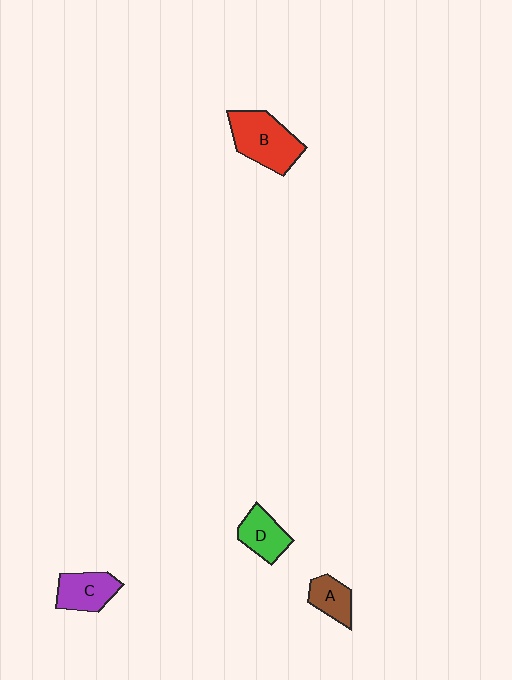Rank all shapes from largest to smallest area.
From largest to smallest: B (red), C (purple), D (green), A (brown).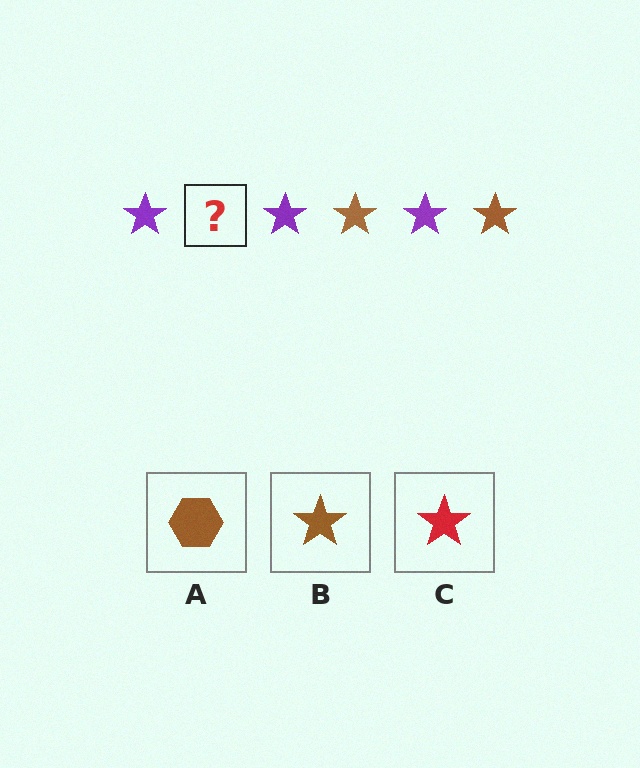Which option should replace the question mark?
Option B.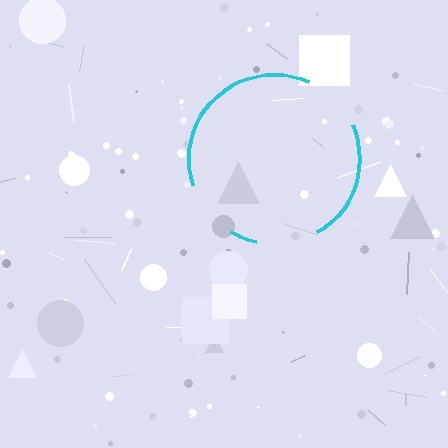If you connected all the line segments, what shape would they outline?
They would outline a circle.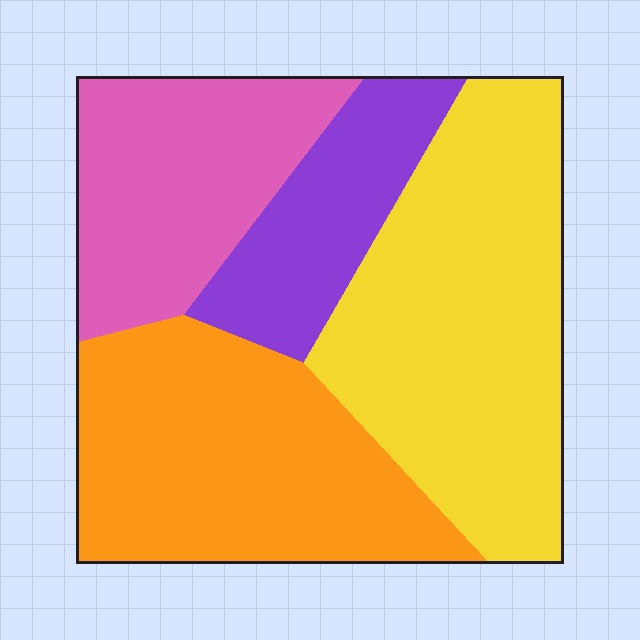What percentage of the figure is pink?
Pink covers roughly 20% of the figure.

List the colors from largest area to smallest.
From largest to smallest: yellow, orange, pink, purple.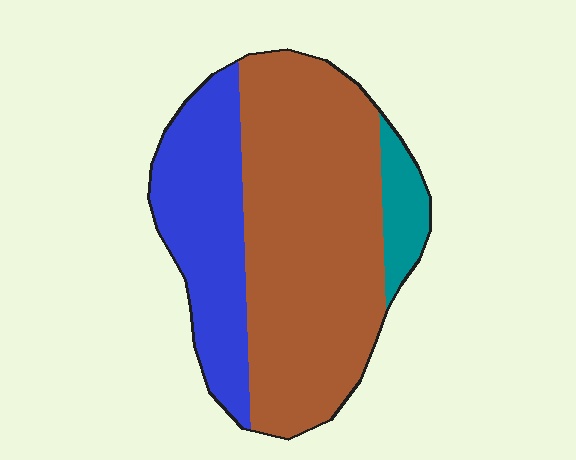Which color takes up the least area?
Teal, at roughly 10%.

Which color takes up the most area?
Brown, at roughly 65%.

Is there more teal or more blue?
Blue.